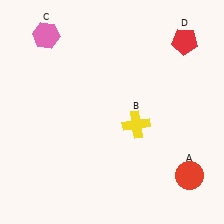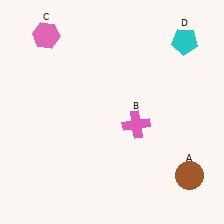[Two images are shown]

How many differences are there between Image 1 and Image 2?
There are 3 differences between the two images.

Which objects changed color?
A changed from red to brown. B changed from yellow to pink. D changed from red to cyan.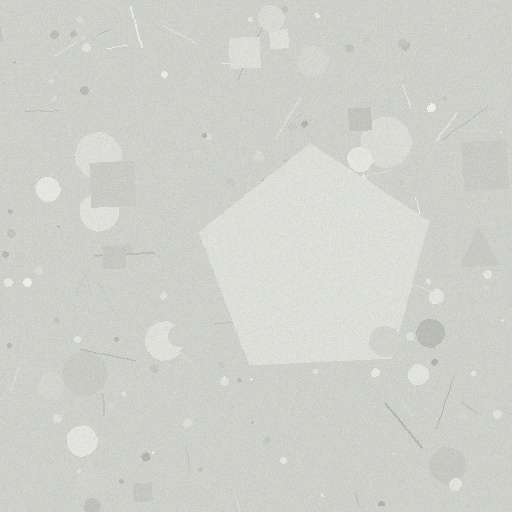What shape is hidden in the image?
A pentagon is hidden in the image.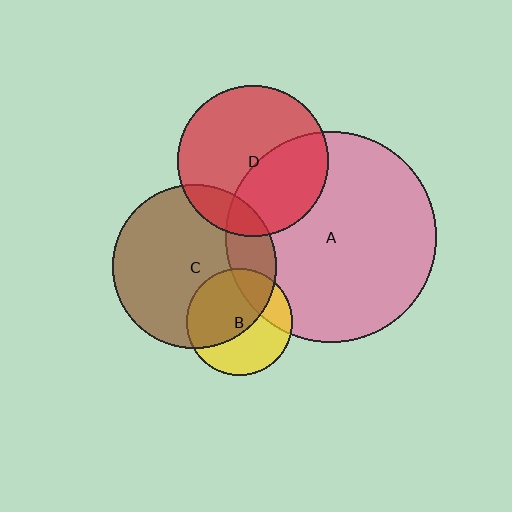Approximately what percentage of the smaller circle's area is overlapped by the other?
Approximately 15%.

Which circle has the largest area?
Circle A (pink).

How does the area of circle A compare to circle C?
Approximately 1.7 times.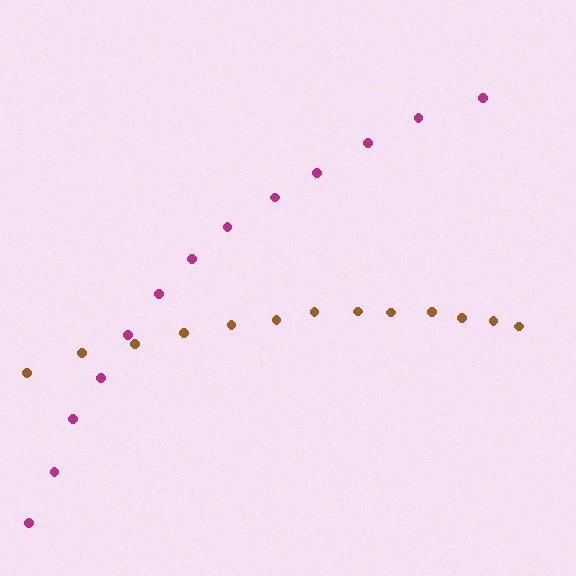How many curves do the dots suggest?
There are 2 distinct paths.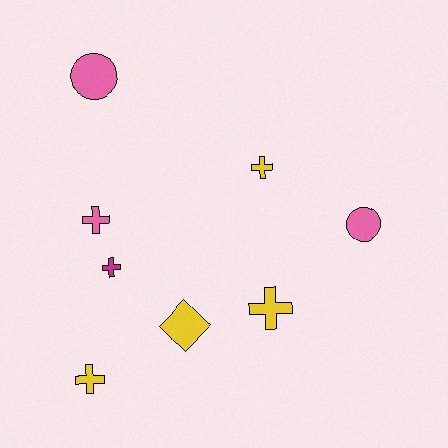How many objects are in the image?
There are 8 objects.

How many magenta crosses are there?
There is 1 magenta cross.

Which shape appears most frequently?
Cross, with 5 objects.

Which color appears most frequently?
Yellow, with 4 objects.